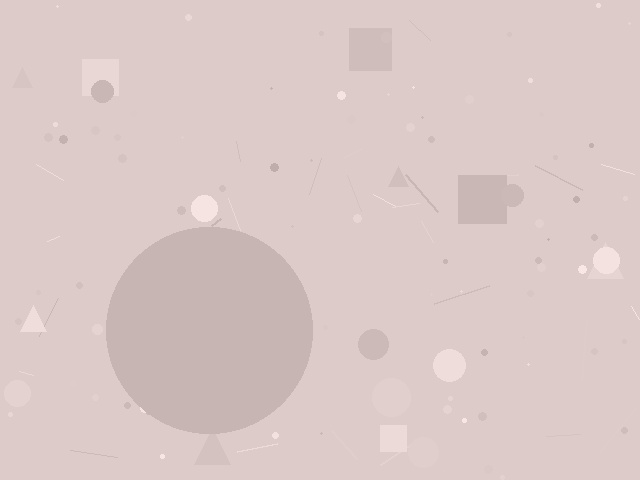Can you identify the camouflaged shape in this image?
The camouflaged shape is a circle.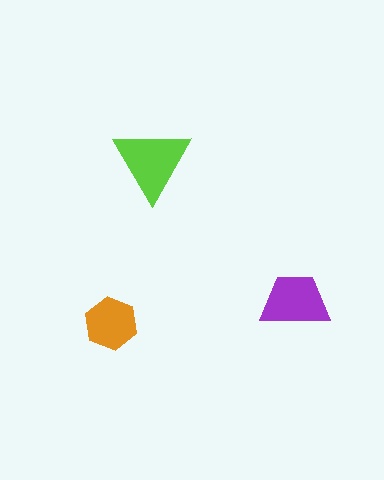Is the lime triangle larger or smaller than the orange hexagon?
Larger.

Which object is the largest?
The lime triangle.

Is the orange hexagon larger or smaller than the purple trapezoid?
Smaller.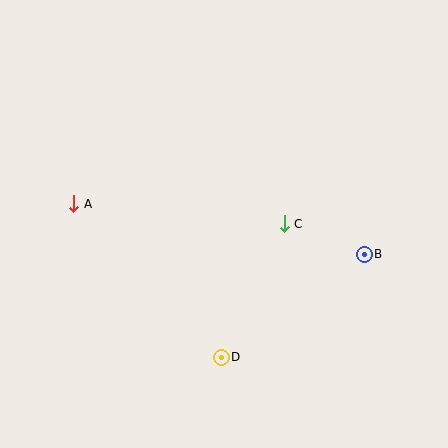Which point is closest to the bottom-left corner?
Point D is closest to the bottom-left corner.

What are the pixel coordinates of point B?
Point B is at (364, 254).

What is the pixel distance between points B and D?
The distance between B and D is 176 pixels.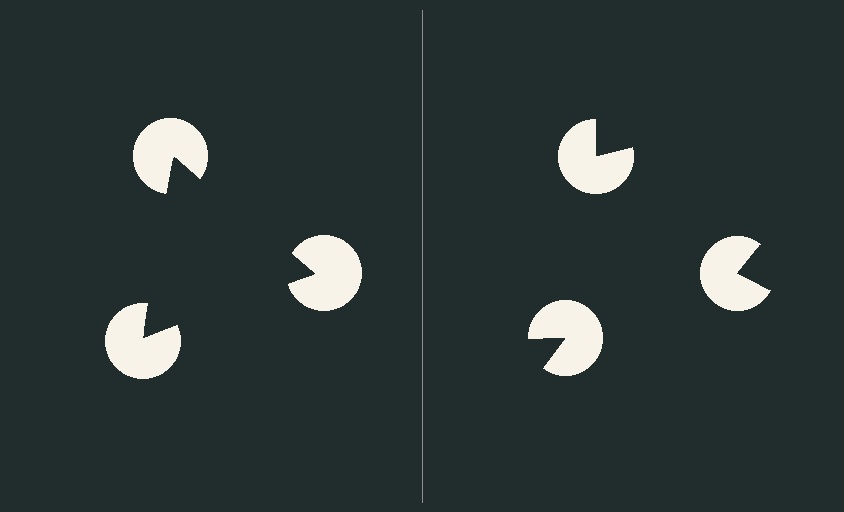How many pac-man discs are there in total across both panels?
6 — 3 on each side.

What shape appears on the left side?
An illusory triangle.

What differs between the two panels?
The pac-man discs are positioned identically on both sides; only the wedge orientations differ. On the left they align to a triangle; on the right they are misaligned.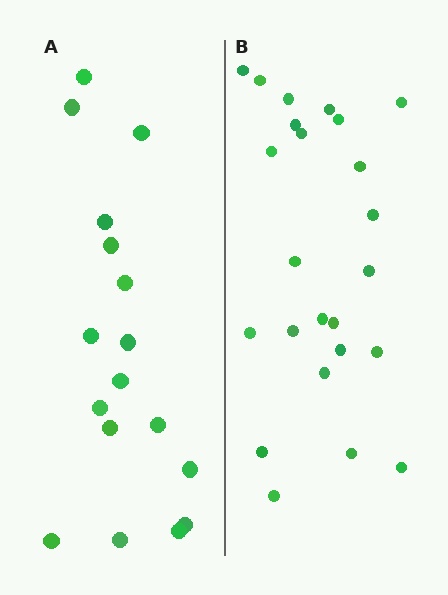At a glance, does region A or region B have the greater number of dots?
Region B (the right region) has more dots.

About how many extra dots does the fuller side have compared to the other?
Region B has roughly 8 or so more dots than region A.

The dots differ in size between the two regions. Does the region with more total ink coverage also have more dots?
No. Region A has more total ink coverage because its dots are larger, but region B actually contains more individual dots. Total area can be misleading — the number of items is what matters here.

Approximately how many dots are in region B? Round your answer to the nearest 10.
About 20 dots. (The exact count is 24, which rounds to 20.)